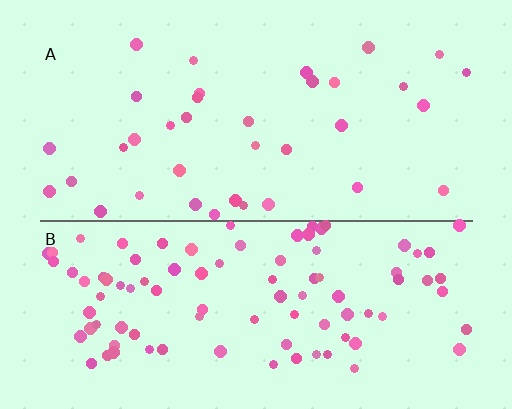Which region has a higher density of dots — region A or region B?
B (the bottom).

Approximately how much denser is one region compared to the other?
Approximately 2.7× — region B over region A.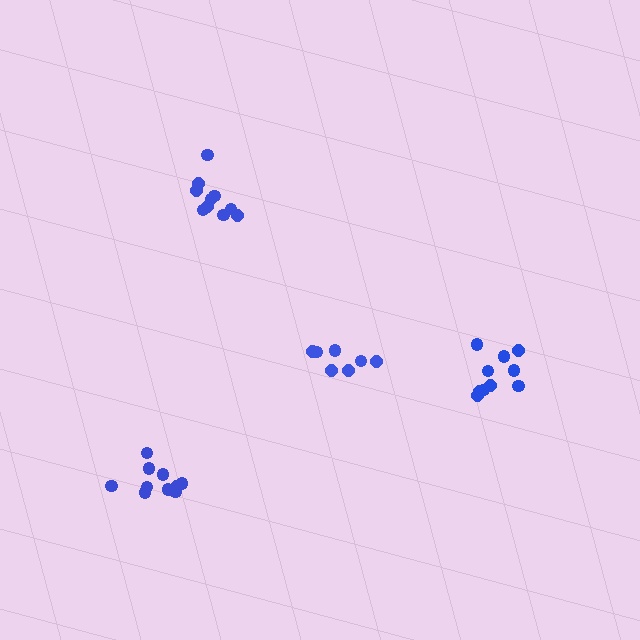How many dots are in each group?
Group 1: 10 dots, Group 2: 10 dots, Group 3: 7 dots, Group 4: 10 dots (37 total).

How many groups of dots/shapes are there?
There are 4 groups.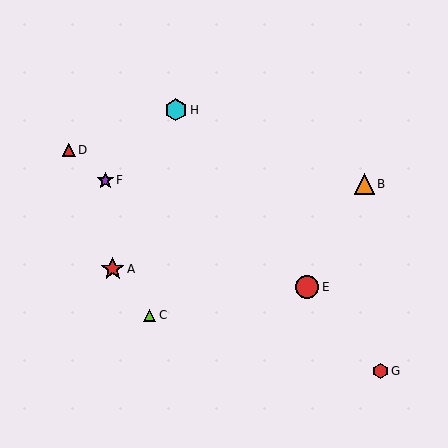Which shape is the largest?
The red circle (labeled E) is the largest.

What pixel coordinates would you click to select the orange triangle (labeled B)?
Click at (364, 184) to select the orange triangle B.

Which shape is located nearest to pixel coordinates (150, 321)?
The lime triangle (labeled C) at (150, 315) is nearest to that location.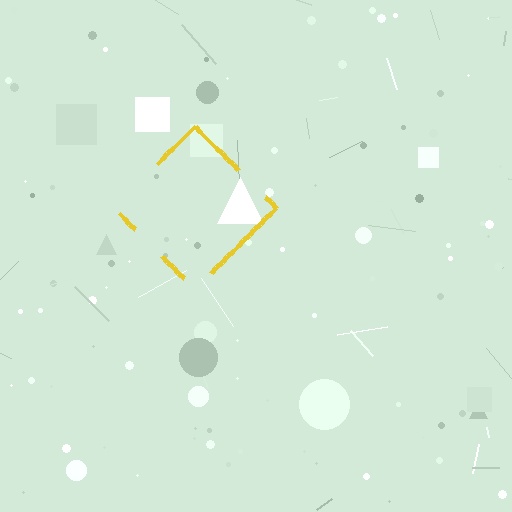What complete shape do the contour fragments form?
The contour fragments form a diamond.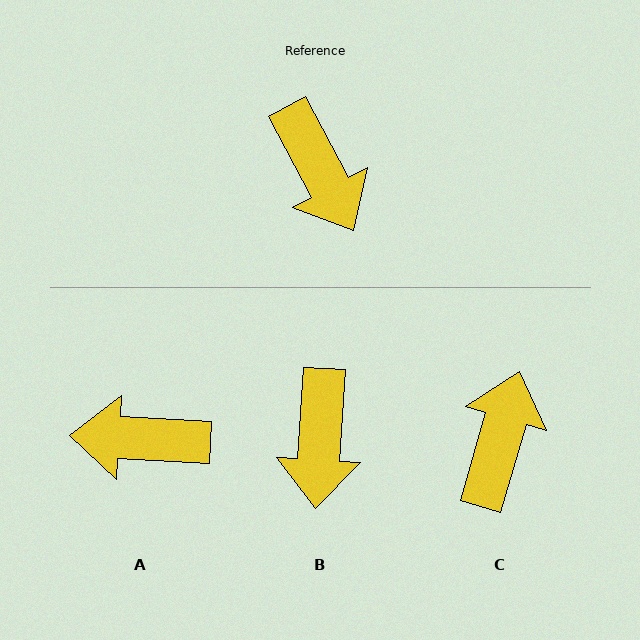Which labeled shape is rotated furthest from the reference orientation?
C, about 136 degrees away.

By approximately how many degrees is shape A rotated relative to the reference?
Approximately 121 degrees clockwise.